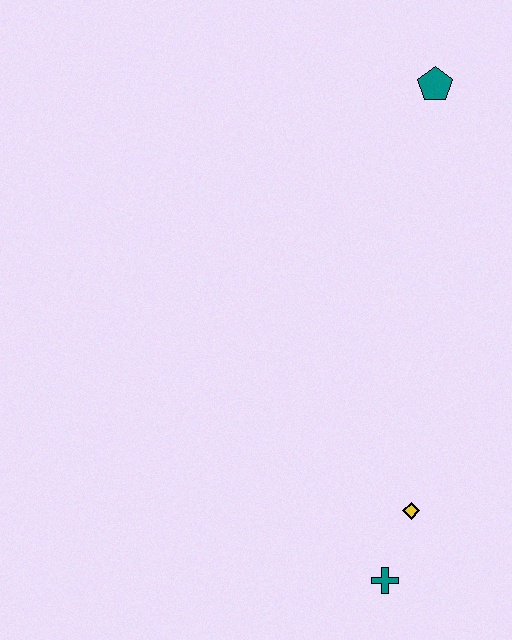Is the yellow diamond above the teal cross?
Yes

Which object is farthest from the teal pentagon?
The teal cross is farthest from the teal pentagon.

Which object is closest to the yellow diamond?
The teal cross is closest to the yellow diamond.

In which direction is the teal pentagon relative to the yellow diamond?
The teal pentagon is above the yellow diamond.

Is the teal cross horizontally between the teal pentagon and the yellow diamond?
No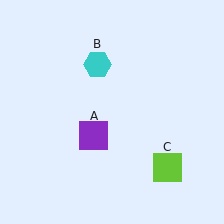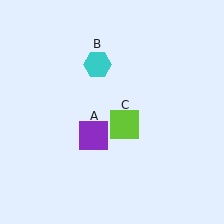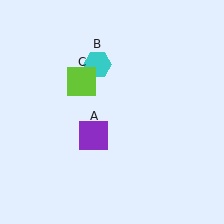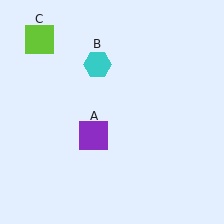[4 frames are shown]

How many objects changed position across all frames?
1 object changed position: lime square (object C).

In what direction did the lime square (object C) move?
The lime square (object C) moved up and to the left.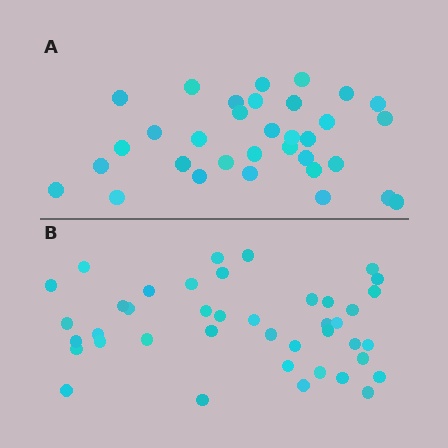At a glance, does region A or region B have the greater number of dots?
Region B (the bottom region) has more dots.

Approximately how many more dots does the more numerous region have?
Region B has roughly 8 or so more dots than region A.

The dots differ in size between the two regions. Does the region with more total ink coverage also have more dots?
No. Region A has more total ink coverage because its dots are larger, but region B actually contains more individual dots. Total area can be misleading — the number of items is what matters here.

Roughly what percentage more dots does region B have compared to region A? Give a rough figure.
About 25% more.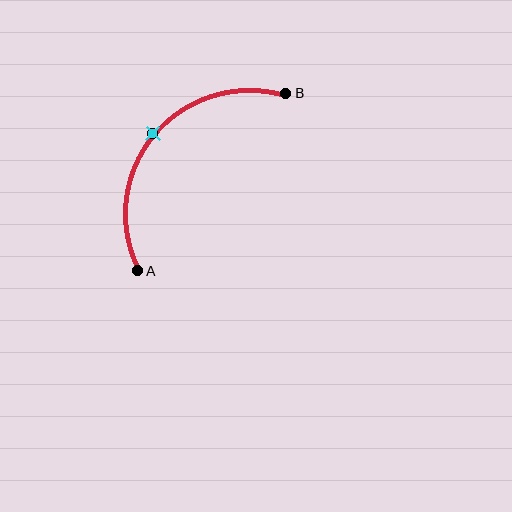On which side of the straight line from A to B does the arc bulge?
The arc bulges above and to the left of the straight line connecting A and B.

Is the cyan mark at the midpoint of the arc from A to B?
Yes. The cyan mark lies on the arc at equal arc-length from both A and B — it is the arc midpoint.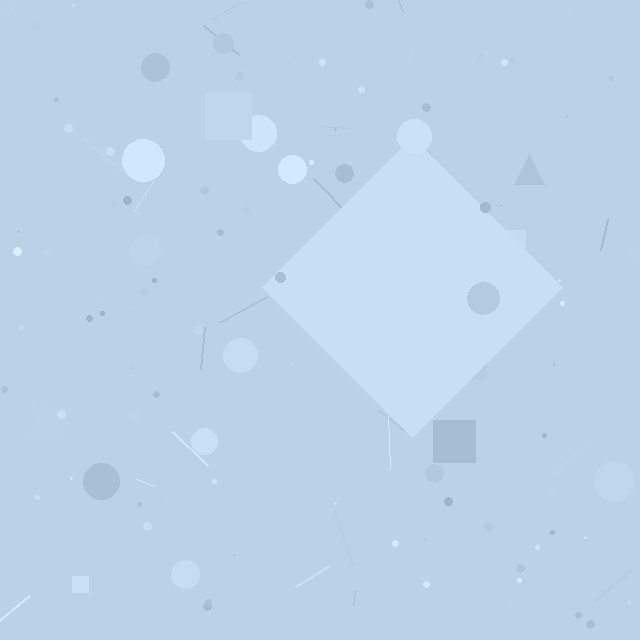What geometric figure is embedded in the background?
A diamond is embedded in the background.